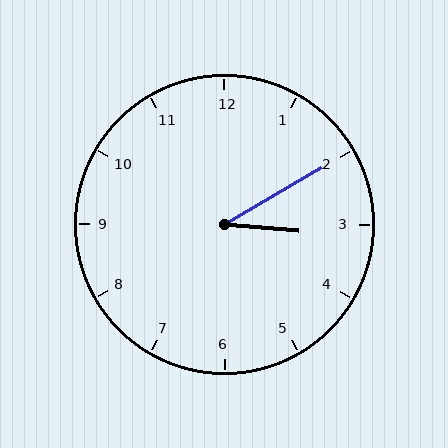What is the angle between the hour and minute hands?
Approximately 35 degrees.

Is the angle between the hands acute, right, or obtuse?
It is acute.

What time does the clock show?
3:10.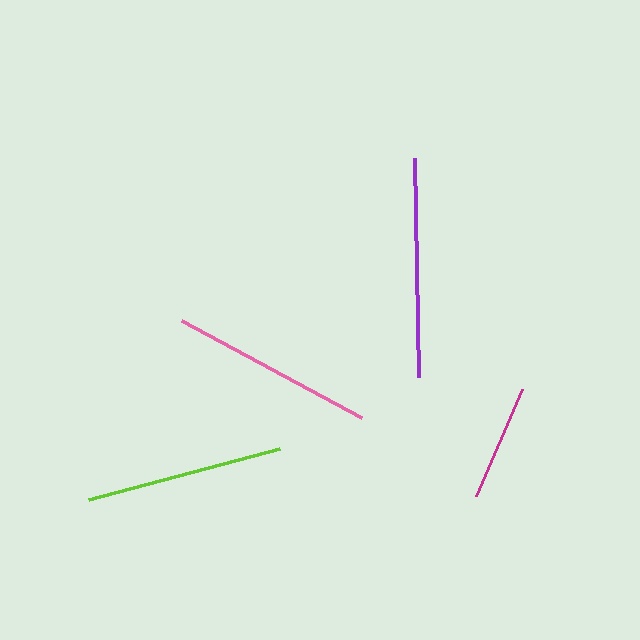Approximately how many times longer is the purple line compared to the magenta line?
The purple line is approximately 1.9 times the length of the magenta line.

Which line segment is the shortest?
The magenta line is the shortest at approximately 117 pixels.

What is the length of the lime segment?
The lime segment is approximately 197 pixels long.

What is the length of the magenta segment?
The magenta segment is approximately 117 pixels long.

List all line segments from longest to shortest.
From longest to shortest: purple, pink, lime, magenta.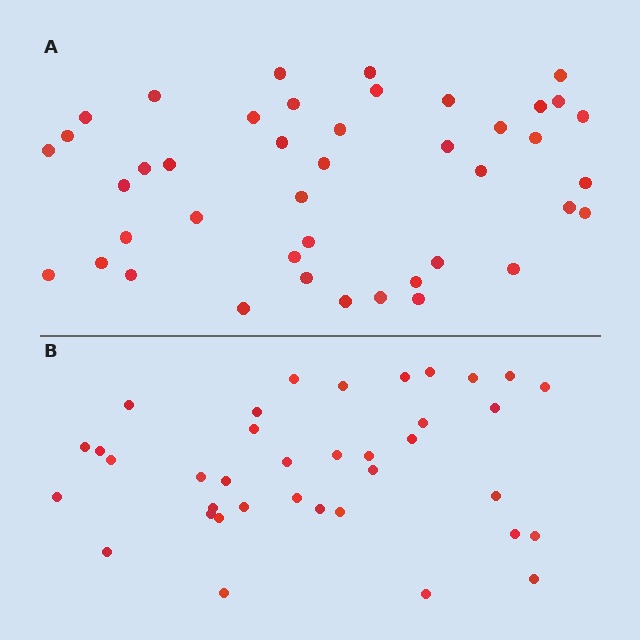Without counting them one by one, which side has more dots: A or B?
Region A (the top region) has more dots.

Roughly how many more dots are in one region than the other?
Region A has about 6 more dots than region B.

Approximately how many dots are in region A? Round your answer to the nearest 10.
About 40 dots. (The exact count is 43, which rounds to 40.)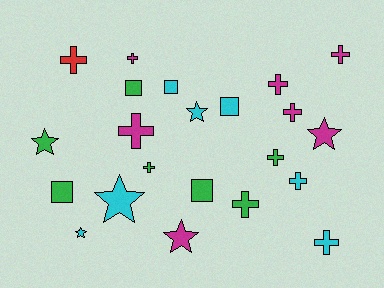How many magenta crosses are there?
There are 5 magenta crosses.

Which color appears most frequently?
Cyan, with 7 objects.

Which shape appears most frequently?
Cross, with 11 objects.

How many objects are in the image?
There are 22 objects.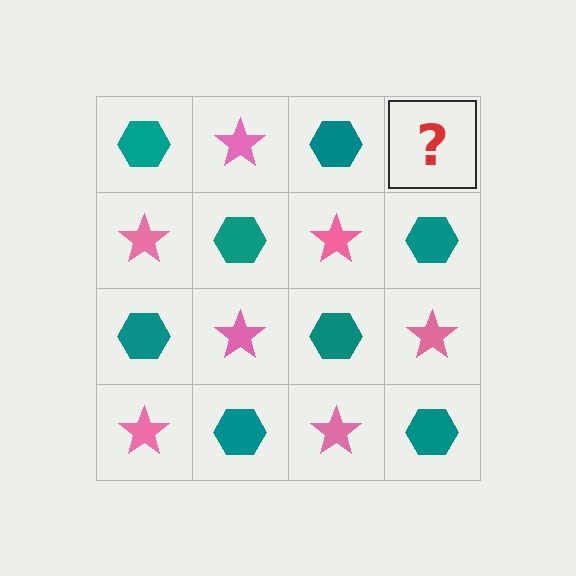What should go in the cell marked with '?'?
The missing cell should contain a pink star.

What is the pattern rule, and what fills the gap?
The rule is that it alternates teal hexagon and pink star in a checkerboard pattern. The gap should be filled with a pink star.